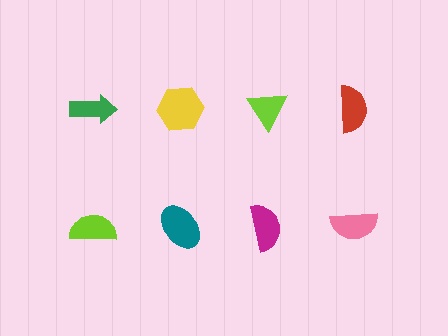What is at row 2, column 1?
A lime semicircle.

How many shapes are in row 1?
4 shapes.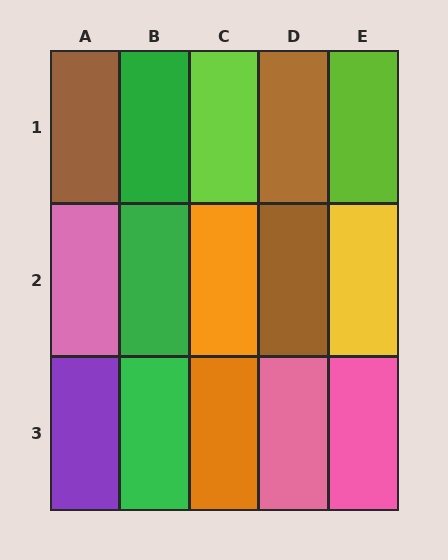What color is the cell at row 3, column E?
Pink.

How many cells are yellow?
1 cell is yellow.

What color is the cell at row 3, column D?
Pink.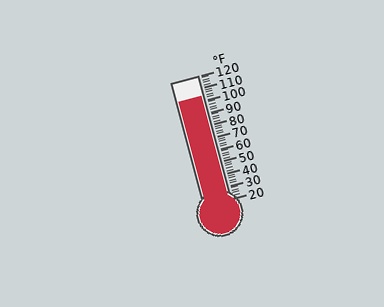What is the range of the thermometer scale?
The thermometer scale ranges from 20°F to 120°F.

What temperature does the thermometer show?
The thermometer shows approximately 104°F.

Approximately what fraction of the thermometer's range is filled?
The thermometer is filled to approximately 85% of its range.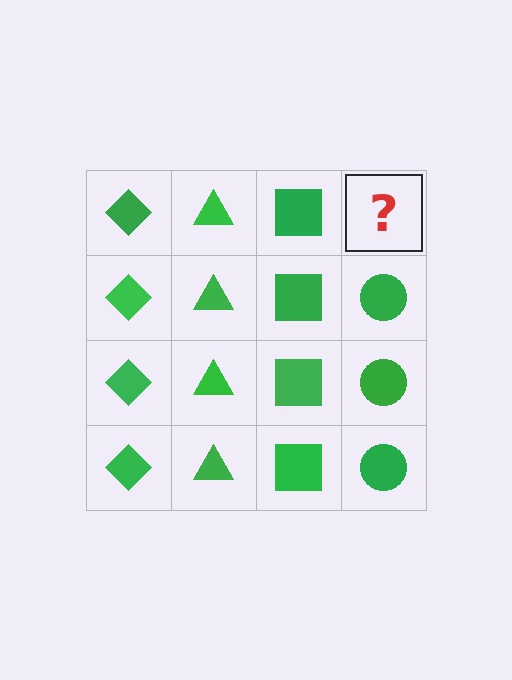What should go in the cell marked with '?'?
The missing cell should contain a green circle.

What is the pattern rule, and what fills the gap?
The rule is that each column has a consistent shape. The gap should be filled with a green circle.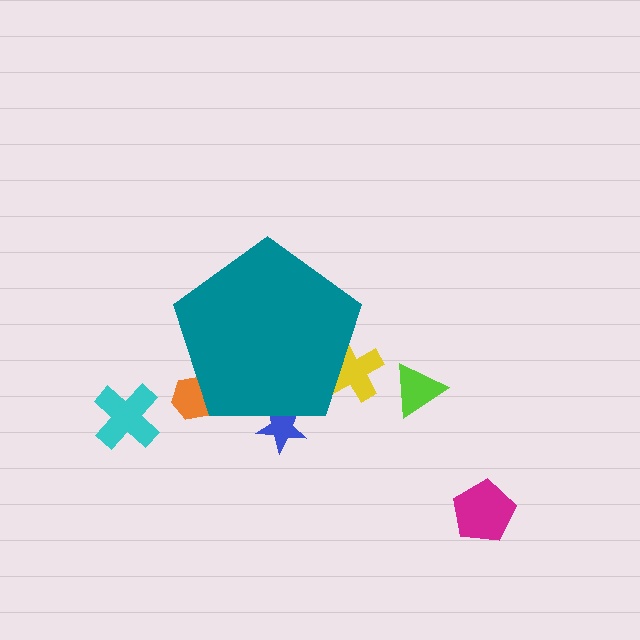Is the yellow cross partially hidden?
Yes, the yellow cross is partially hidden behind the teal pentagon.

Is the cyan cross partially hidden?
No, the cyan cross is fully visible.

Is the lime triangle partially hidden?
No, the lime triangle is fully visible.